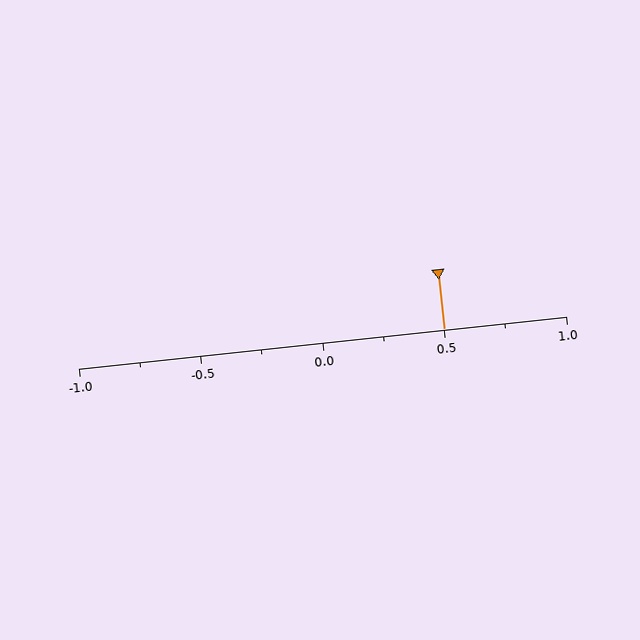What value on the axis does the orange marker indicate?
The marker indicates approximately 0.5.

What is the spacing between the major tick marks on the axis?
The major ticks are spaced 0.5 apart.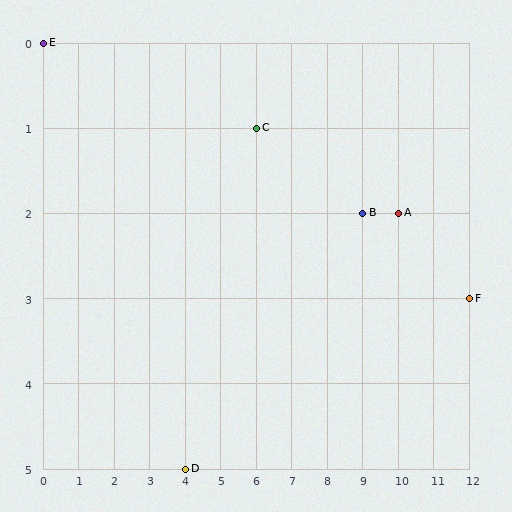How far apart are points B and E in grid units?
Points B and E are 9 columns and 2 rows apart (about 9.2 grid units diagonally).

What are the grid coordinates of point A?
Point A is at grid coordinates (10, 2).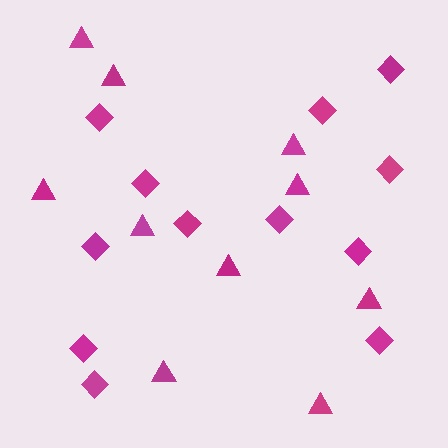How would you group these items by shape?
There are 2 groups: one group of diamonds (12) and one group of triangles (10).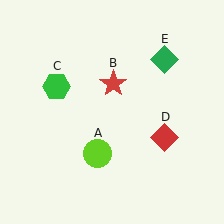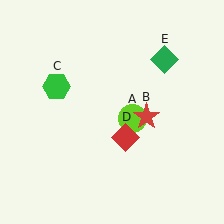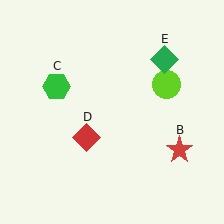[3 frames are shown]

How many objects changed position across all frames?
3 objects changed position: lime circle (object A), red star (object B), red diamond (object D).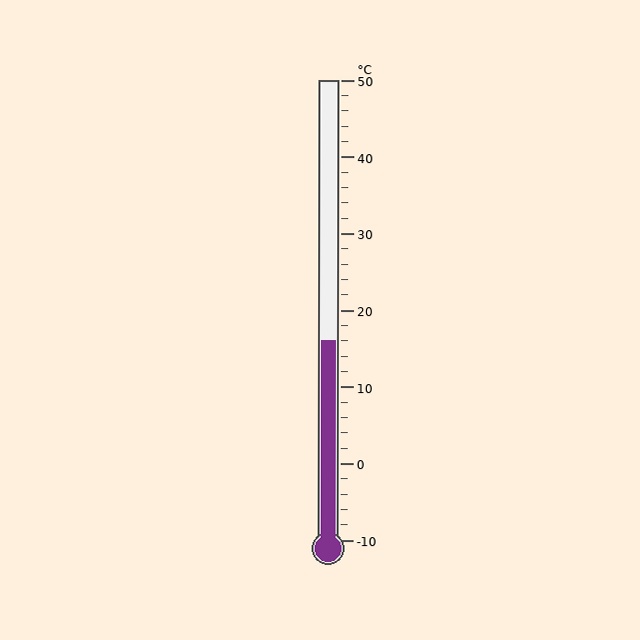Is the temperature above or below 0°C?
The temperature is above 0°C.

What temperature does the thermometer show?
The thermometer shows approximately 16°C.